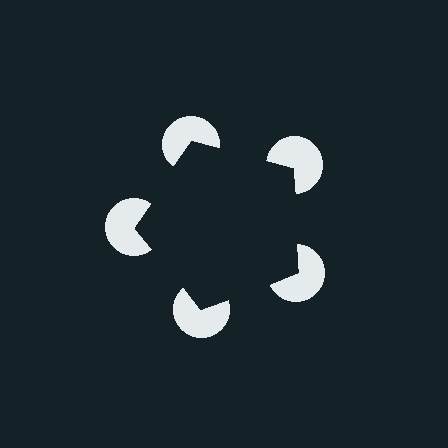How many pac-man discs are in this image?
There are 5 — one at each vertex of the illusory pentagon.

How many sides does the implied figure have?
5 sides.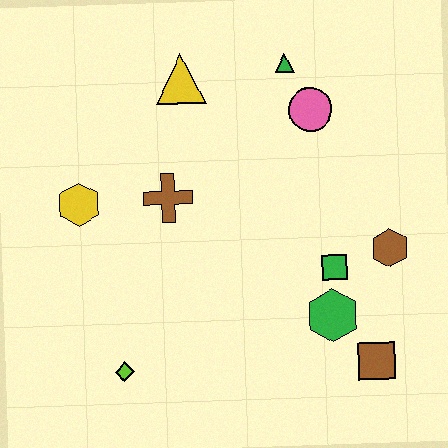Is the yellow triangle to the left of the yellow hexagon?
No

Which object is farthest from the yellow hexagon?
The brown square is farthest from the yellow hexagon.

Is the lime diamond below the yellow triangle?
Yes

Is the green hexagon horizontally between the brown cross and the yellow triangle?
No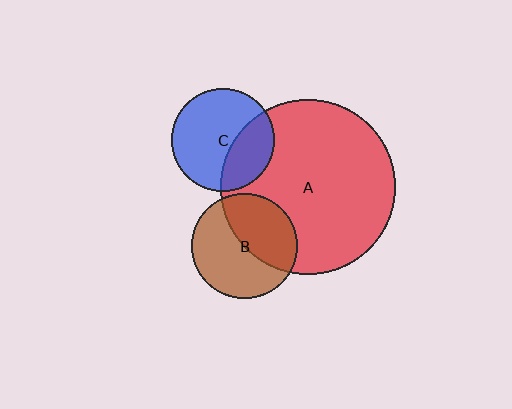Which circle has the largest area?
Circle A (red).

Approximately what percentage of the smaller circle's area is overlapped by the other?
Approximately 35%.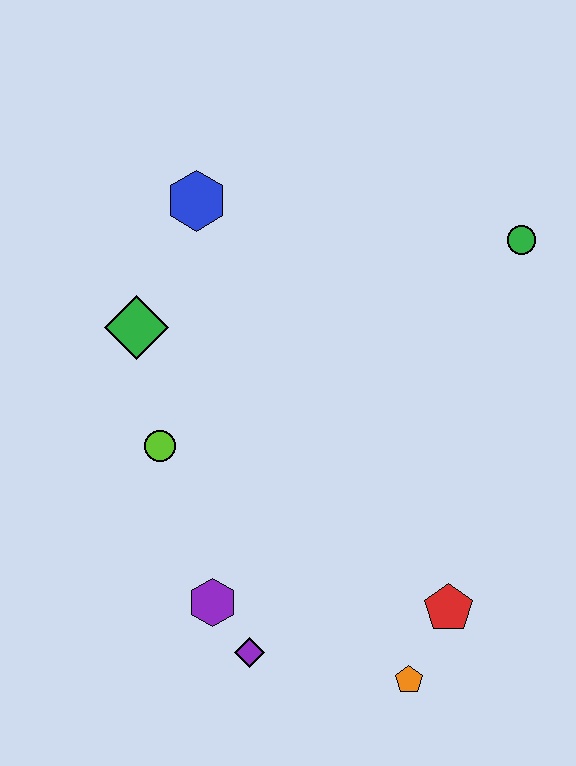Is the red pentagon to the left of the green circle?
Yes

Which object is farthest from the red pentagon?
The blue hexagon is farthest from the red pentagon.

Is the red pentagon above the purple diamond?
Yes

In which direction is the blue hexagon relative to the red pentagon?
The blue hexagon is above the red pentagon.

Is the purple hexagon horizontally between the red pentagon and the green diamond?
Yes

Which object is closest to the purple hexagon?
The purple diamond is closest to the purple hexagon.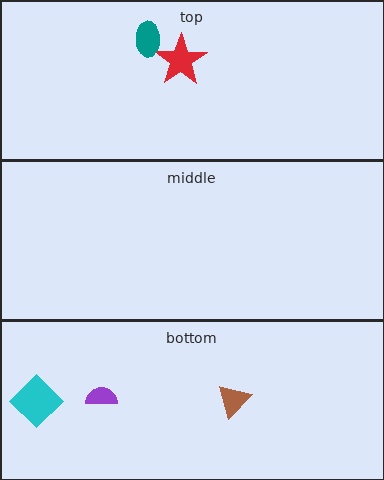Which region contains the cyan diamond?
The bottom region.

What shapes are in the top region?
The red star, the teal ellipse.